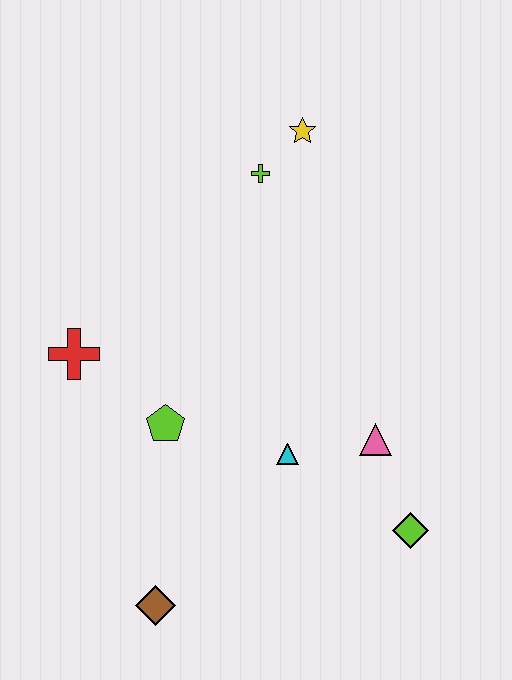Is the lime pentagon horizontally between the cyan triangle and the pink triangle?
No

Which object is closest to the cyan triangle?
The pink triangle is closest to the cyan triangle.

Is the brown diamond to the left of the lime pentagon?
Yes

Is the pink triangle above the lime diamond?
Yes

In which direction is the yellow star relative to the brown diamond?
The yellow star is above the brown diamond.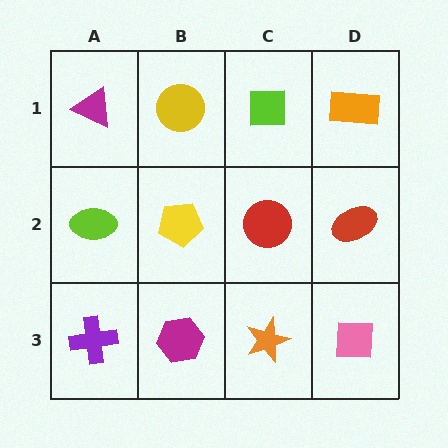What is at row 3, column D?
A pink square.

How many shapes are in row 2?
4 shapes.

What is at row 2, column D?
A red ellipse.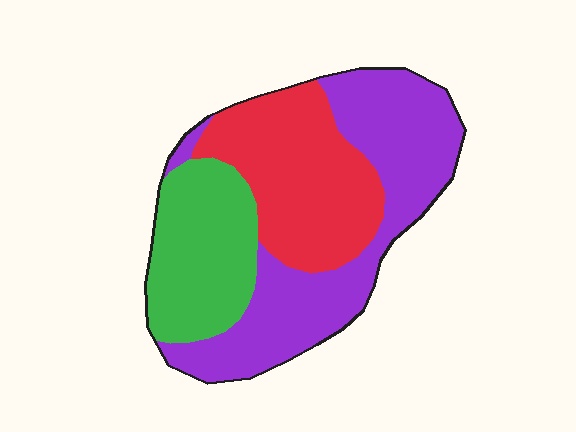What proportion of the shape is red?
Red takes up about one third (1/3) of the shape.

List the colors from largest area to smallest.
From largest to smallest: purple, red, green.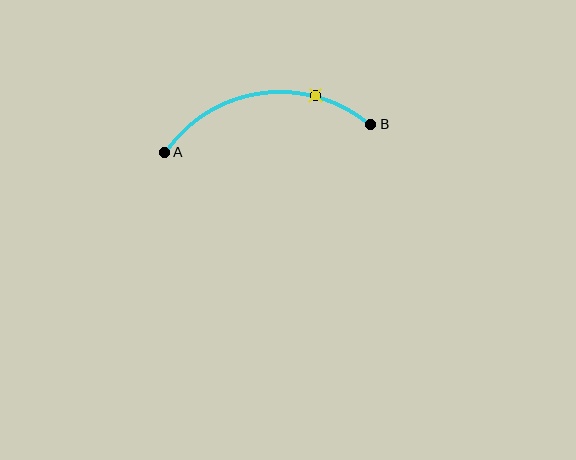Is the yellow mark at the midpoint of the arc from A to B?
No. The yellow mark lies on the arc but is closer to endpoint B. The arc midpoint would be at the point on the curve equidistant along the arc from both A and B.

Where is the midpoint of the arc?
The arc midpoint is the point on the curve farthest from the straight line joining A and B. It sits above that line.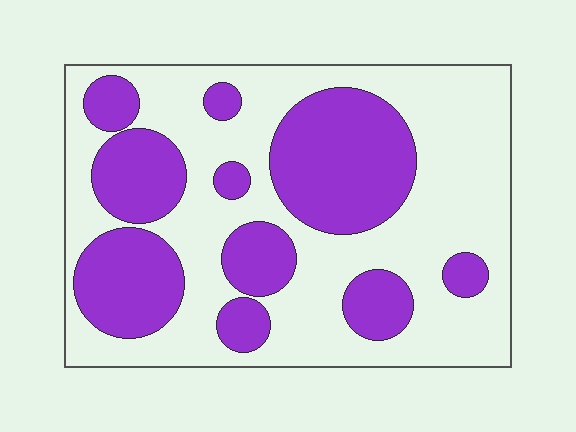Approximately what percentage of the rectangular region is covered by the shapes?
Approximately 40%.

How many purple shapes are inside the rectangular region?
10.